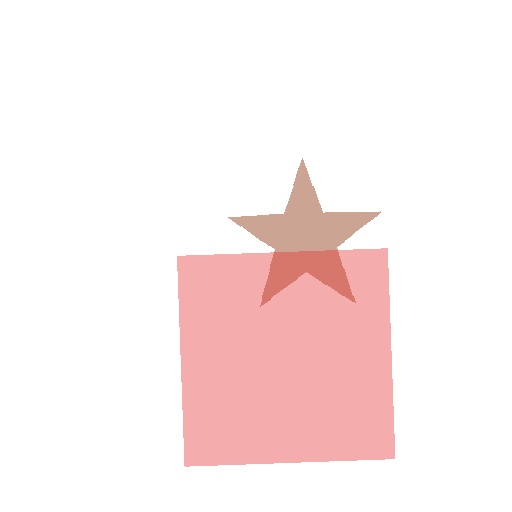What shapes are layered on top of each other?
The layered shapes are: a brown star, a red square.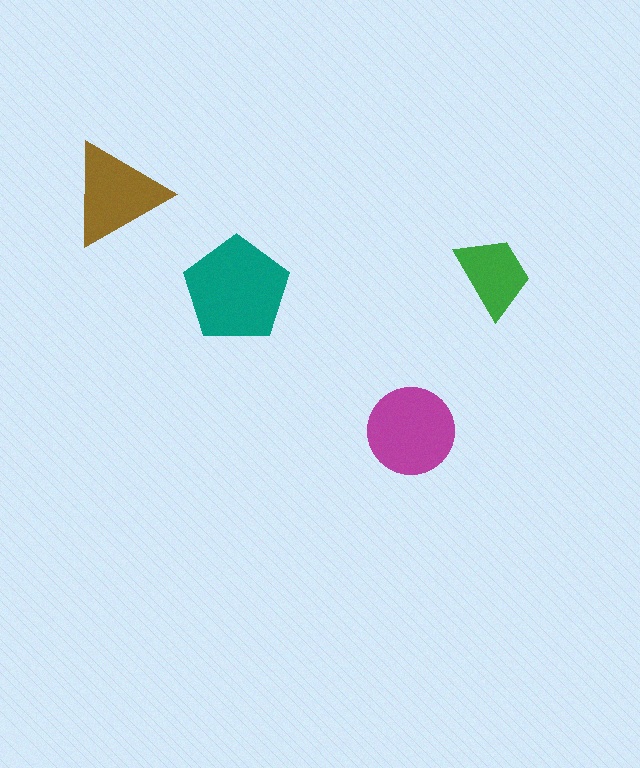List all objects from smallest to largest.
The green trapezoid, the brown triangle, the magenta circle, the teal pentagon.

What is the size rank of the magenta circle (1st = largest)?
2nd.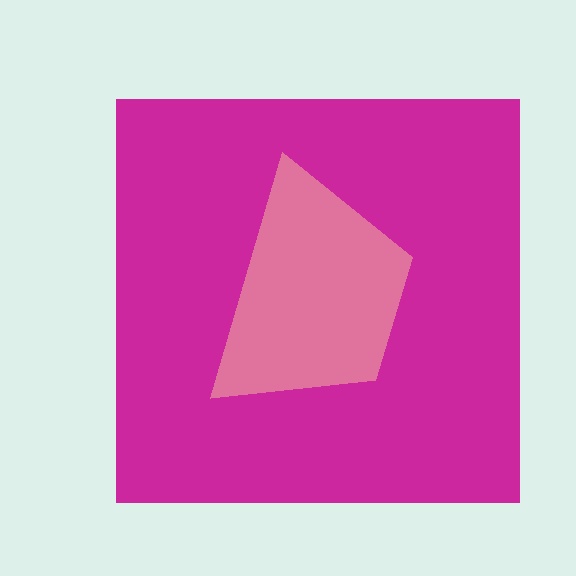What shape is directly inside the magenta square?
The pink trapezoid.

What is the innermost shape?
The pink trapezoid.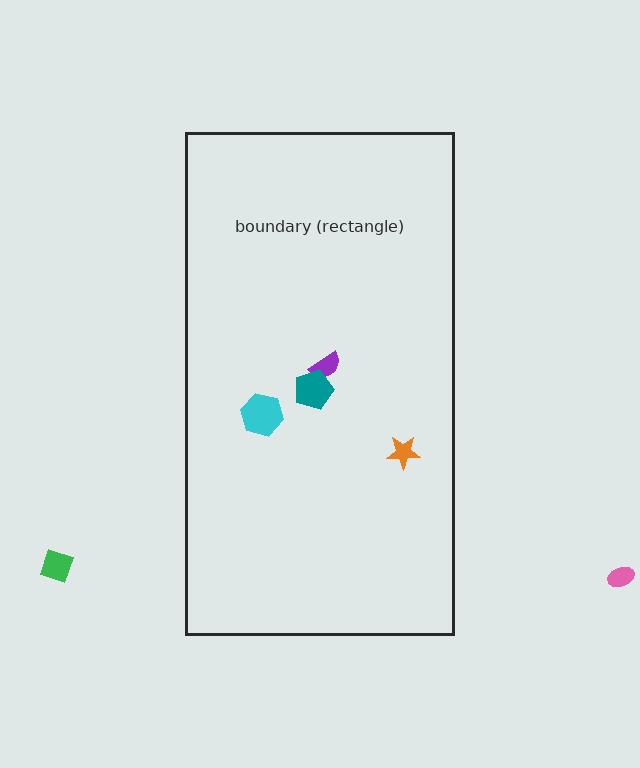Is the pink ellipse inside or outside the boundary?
Outside.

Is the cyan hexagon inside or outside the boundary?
Inside.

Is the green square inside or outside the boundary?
Outside.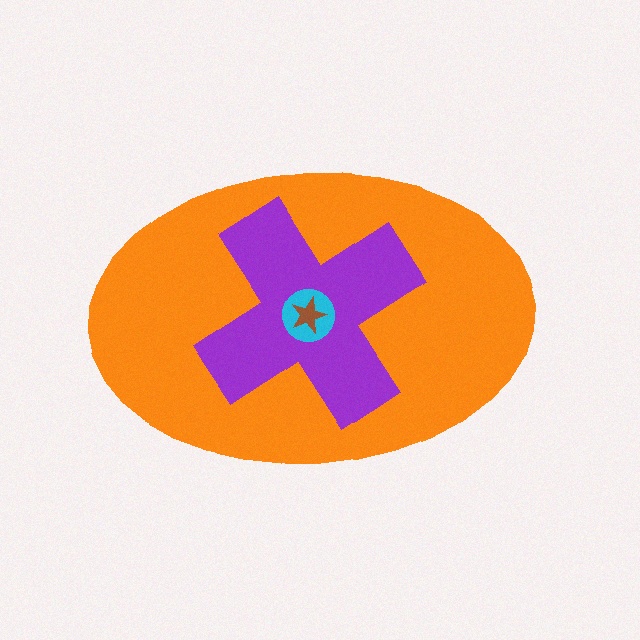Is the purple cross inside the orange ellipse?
Yes.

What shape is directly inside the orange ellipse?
The purple cross.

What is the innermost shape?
The brown star.